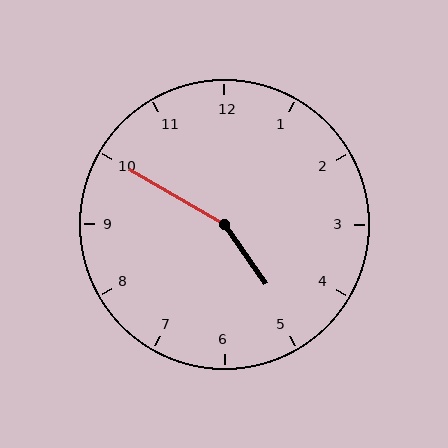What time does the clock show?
4:50.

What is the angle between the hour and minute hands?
Approximately 155 degrees.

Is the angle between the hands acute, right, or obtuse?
It is obtuse.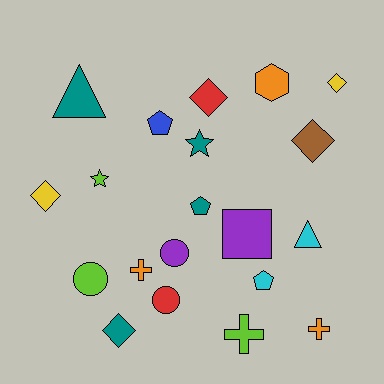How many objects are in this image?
There are 20 objects.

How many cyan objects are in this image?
There are 2 cyan objects.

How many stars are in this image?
There are 2 stars.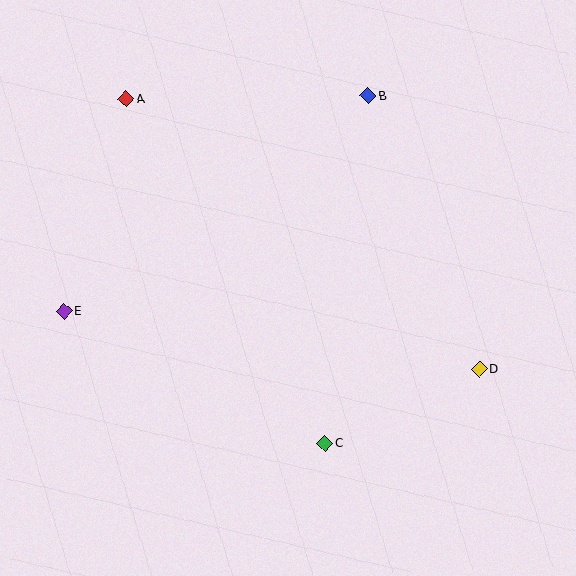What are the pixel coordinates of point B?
Point B is at (368, 96).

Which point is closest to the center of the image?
Point C at (325, 443) is closest to the center.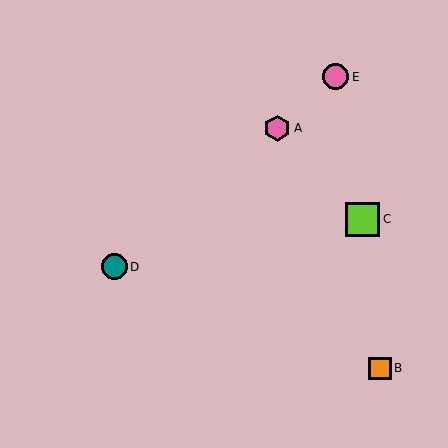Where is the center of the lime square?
The center of the lime square is at (362, 219).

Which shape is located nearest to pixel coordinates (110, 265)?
The teal circle (labeled D) at (114, 267) is nearest to that location.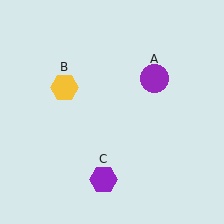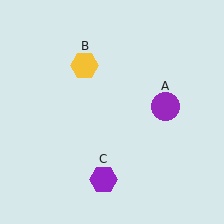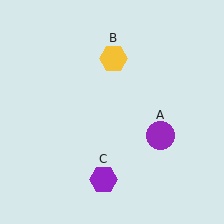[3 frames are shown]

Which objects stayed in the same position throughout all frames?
Purple hexagon (object C) remained stationary.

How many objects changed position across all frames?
2 objects changed position: purple circle (object A), yellow hexagon (object B).